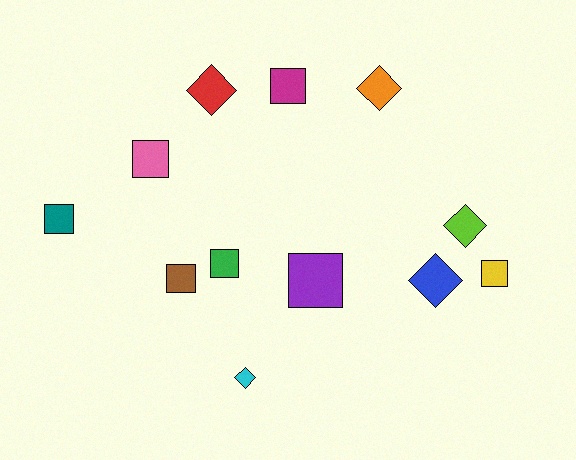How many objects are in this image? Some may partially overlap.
There are 12 objects.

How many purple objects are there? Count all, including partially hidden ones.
There is 1 purple object.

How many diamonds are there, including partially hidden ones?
There are 5 diamonds.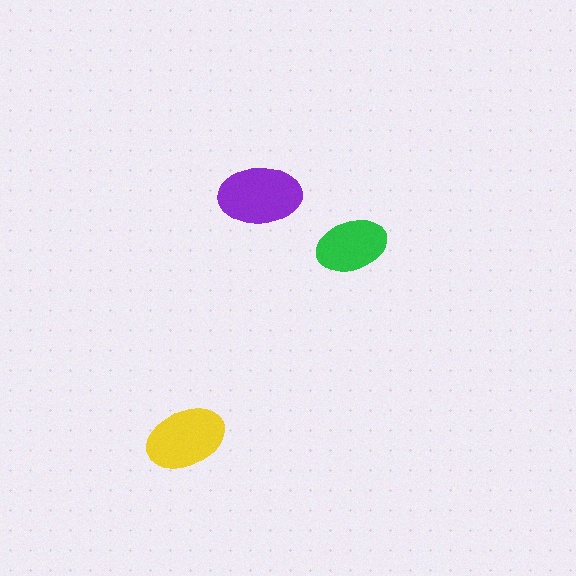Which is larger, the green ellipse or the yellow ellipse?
The yellow one.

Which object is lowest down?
The yellow ellipse is bottommost.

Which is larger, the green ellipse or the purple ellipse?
The purple one.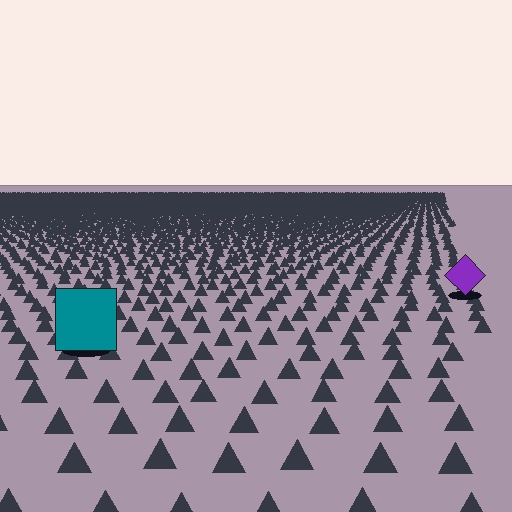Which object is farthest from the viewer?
The purple diamond is farthest from the viewer. It appears smaller and the ground texture around it is denser.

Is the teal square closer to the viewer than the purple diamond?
Yes. The teal square is closer — you can tell from the texture gradient: the ground texture is coarser near it.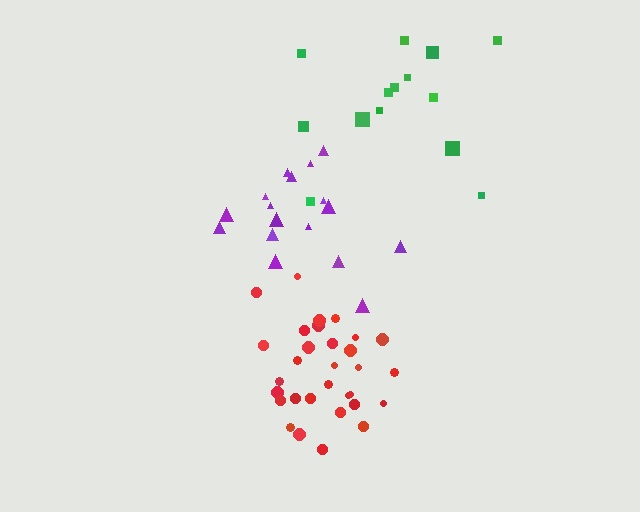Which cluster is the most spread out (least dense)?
Green.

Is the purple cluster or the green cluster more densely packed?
Purple.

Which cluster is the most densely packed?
Red.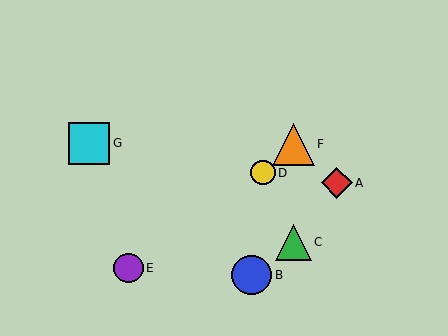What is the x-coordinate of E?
Object E is at x≈129.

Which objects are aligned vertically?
Objects C, F are aligned vertically.